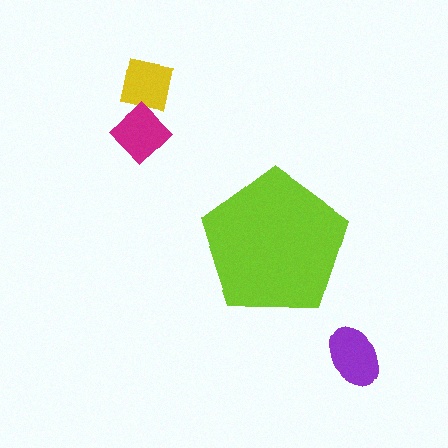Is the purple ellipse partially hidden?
No, the purple ellipse is fully visible.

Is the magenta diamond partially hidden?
No, the magenta diamond is fully visible.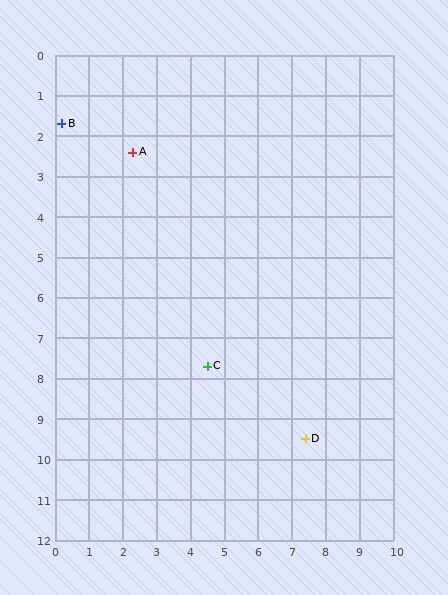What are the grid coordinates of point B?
Point B is at approximately (0.2, 1.7).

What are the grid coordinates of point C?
Point C is at approximately (4.5, 7.7).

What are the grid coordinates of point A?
Point A is at approximately (2.3, 2.4).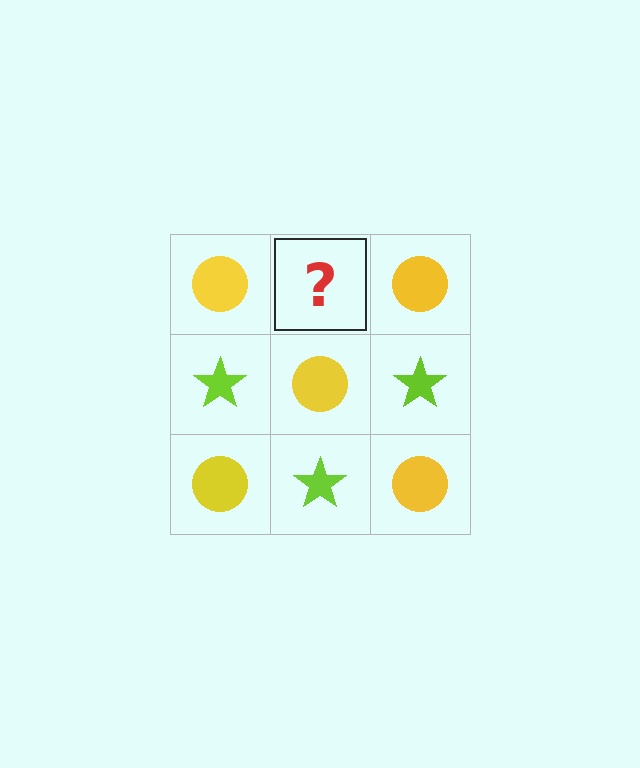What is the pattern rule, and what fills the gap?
The rule is that it alternates yellow circle and lime star in a checkerboard pattern. The gap should be filled with a lime star.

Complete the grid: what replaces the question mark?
The question mark should be replaced with a lime star.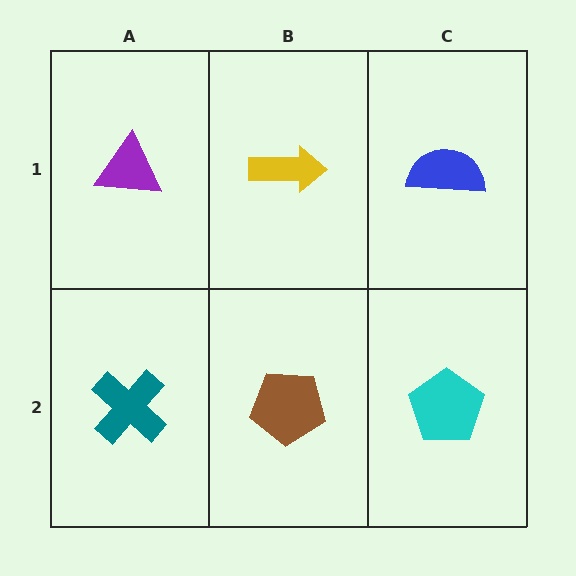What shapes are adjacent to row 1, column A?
A teal cross (row 2, column A), a yellow arrow (row 1, column B).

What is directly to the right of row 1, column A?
A yellow arrow.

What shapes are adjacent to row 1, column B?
A brown pentagon (row 2, column B), a purple triangle (row 1, column A), a blue semicircle (row 1, column C).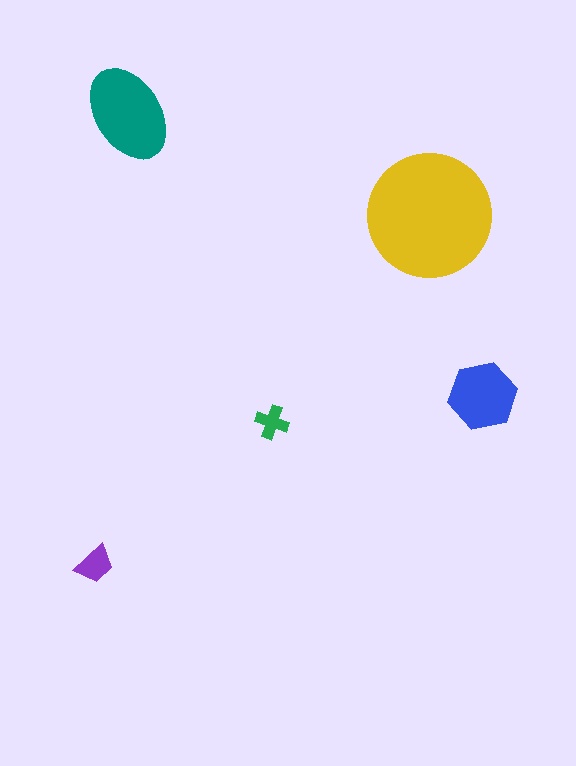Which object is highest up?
The teal ellipse is topmost.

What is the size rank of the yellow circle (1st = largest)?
1st.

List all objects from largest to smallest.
The yellow circle, the teal ellipse, the blue hexagon, the purple trapezoid, the green cross.